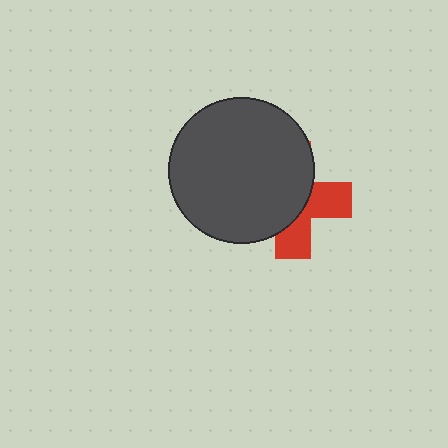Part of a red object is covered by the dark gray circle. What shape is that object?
It is a cross.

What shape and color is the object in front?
The object in front is a dark gray circle.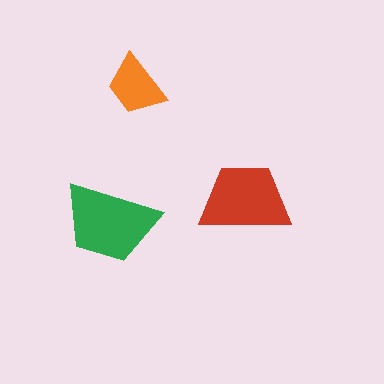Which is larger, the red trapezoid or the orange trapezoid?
The red one.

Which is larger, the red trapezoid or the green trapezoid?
The green one.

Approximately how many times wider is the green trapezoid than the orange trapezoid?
About 1.5 times wider.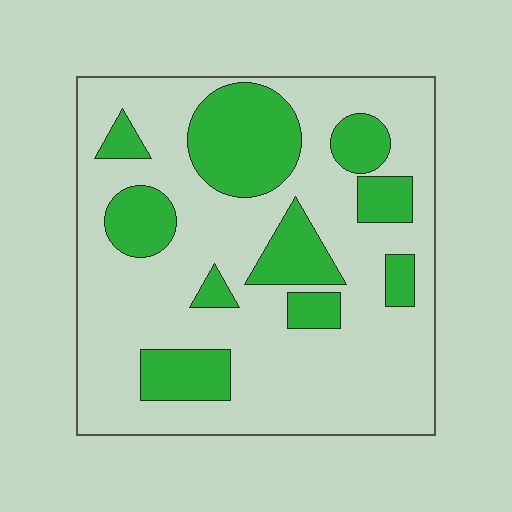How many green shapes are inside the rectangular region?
10.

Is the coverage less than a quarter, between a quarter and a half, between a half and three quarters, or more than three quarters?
Between a quarter and a half.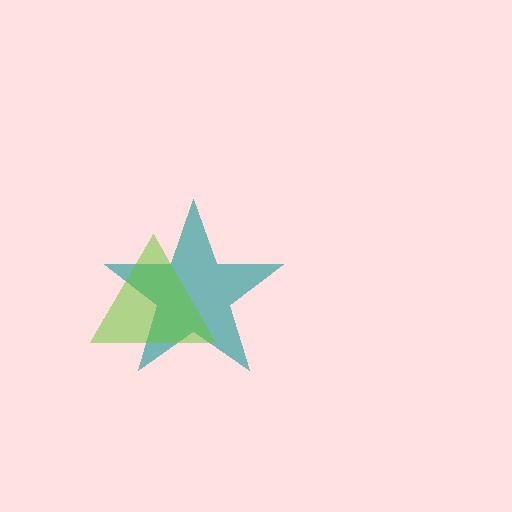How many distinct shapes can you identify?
There are 2 distinct shapes: a teal star, a lime triangle.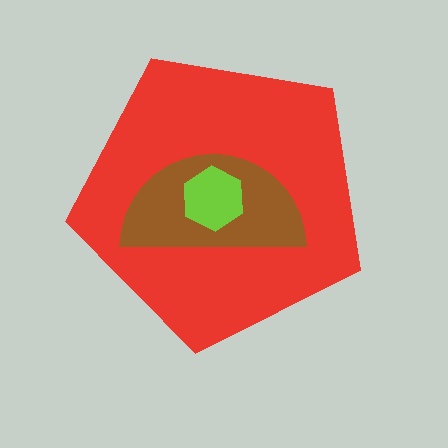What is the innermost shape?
The lime hexagon.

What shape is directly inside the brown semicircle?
The lime hexagon.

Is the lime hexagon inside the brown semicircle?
Yes.